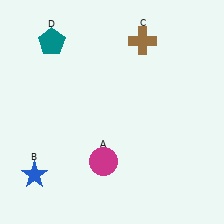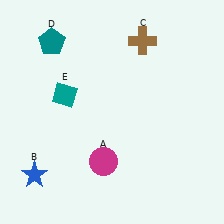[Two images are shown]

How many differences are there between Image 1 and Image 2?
There is 1 difference between the two images.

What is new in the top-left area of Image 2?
A teal diamond (E) was added in the top-left area of Image 2.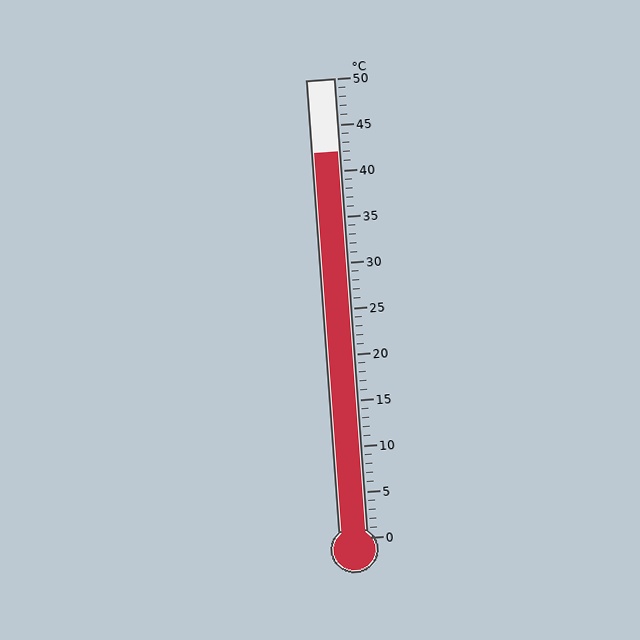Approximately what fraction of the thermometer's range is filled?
The thermometer is filled to approximately 85% of its range.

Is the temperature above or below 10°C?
The temperature is above 10°C.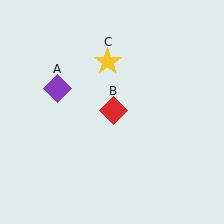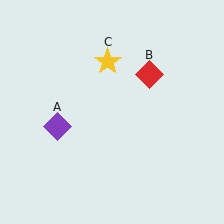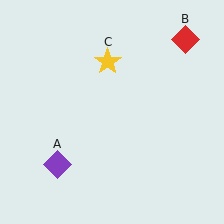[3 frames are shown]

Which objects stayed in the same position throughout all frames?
Yellow star (object C) remained stationary.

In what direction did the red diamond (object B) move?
The red diamond (object B) moved up and to the right.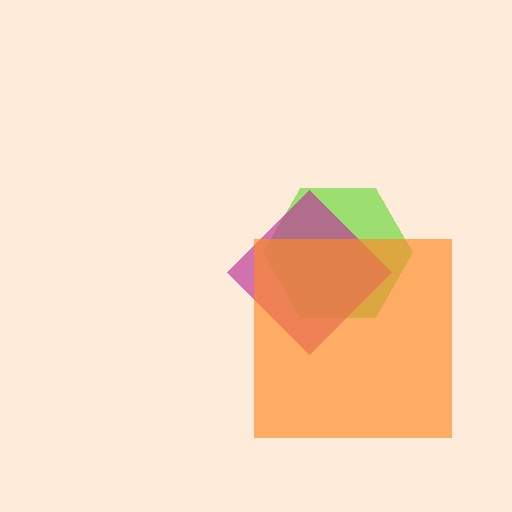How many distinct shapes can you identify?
There are 3 distinct shapes: a lime hexagon, a magenta diamond, an orange square.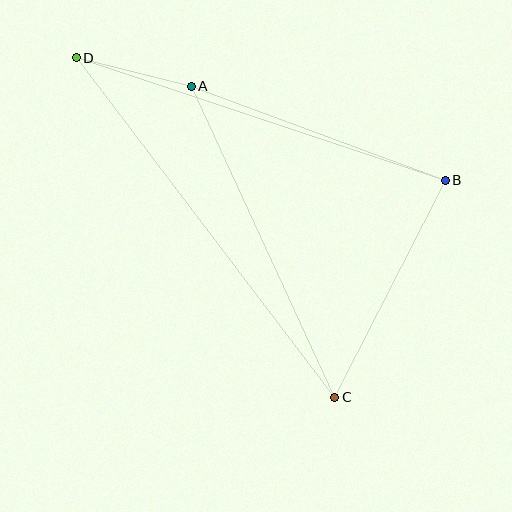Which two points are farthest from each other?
Points C and D are farthest from each other.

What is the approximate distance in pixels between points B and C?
The distance between B and C is approximately 244 pixels.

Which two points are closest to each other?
Points A and D are closest to each other.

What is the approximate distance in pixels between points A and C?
The distance between A and C is approximately 342 pixels.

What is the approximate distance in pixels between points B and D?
The distance between B and D is approximately 389 pixels.